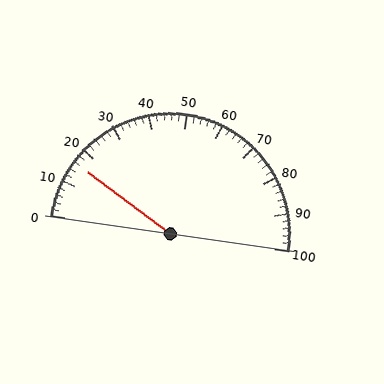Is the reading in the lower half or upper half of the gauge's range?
The reading is in the lower half of the range (0 to 100).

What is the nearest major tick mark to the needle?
The nearest major tick mark is 20.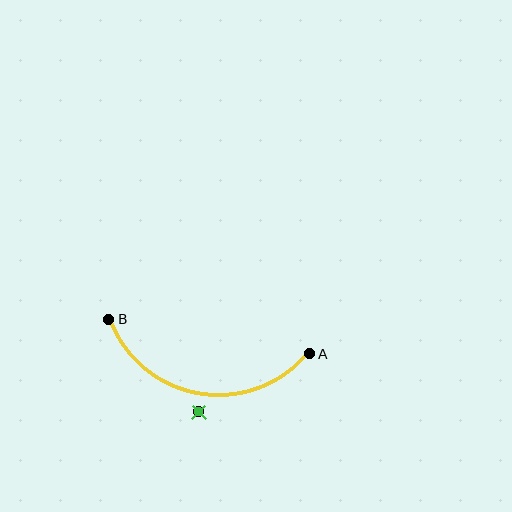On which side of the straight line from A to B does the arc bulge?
The arc bulges below the straight line connecting A and B.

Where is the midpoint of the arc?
The arc midpoint is the point on the curve farthest from the straight line joining A and B. It sits below that line.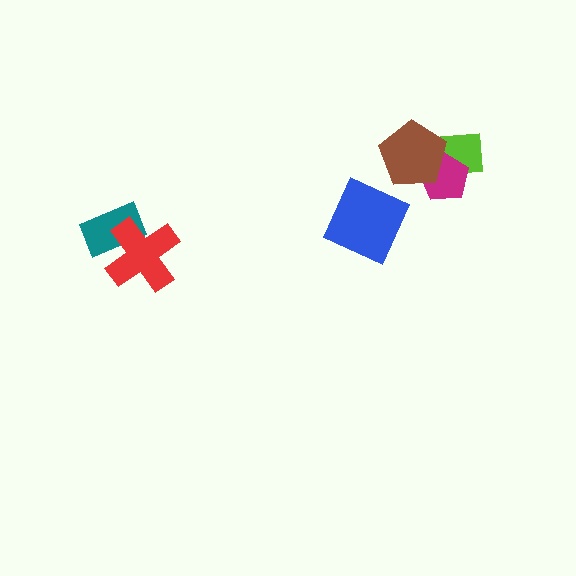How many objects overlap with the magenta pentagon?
2 objects overlap with the magenta pentagon.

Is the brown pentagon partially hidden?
No, no other shape covers it.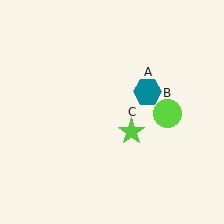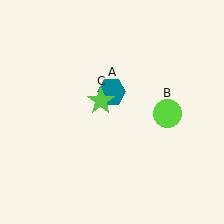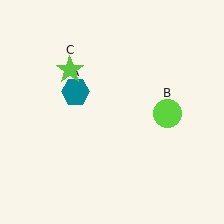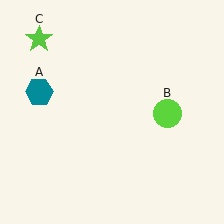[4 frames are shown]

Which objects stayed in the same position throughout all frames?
Lime circle (object B) remained stationary.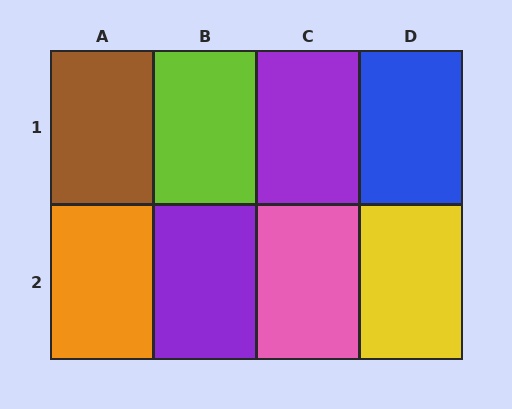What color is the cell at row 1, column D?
Blue.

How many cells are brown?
1 cell is brown.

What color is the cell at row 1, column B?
Lime.